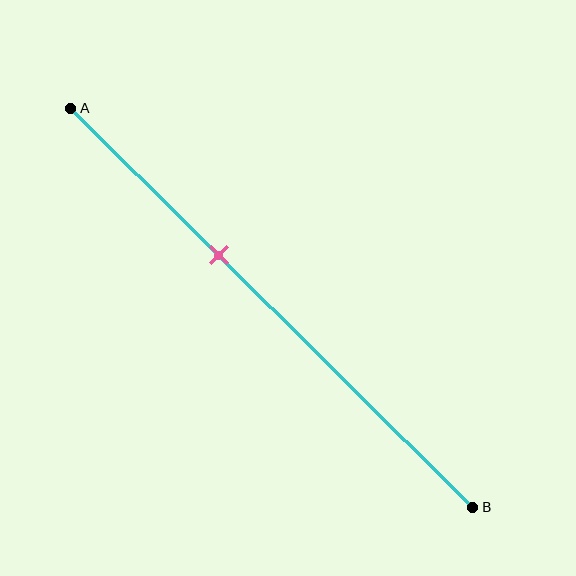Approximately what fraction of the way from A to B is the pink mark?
The pink mark is approximately 35% of the way from A to B.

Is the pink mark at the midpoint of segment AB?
No, the mark is at about 35% from A, not at the 50% midpoint.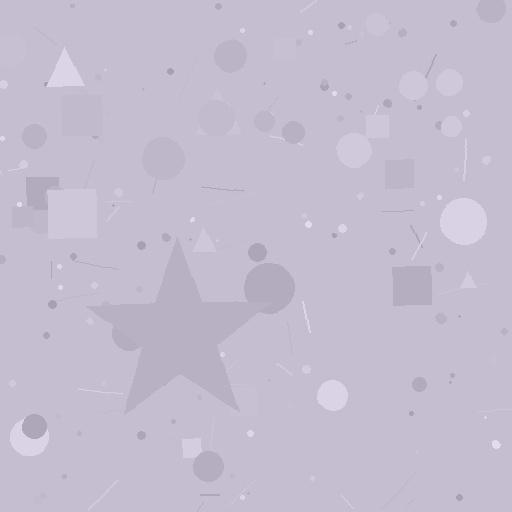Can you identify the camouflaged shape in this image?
The camouflaged shape is a star.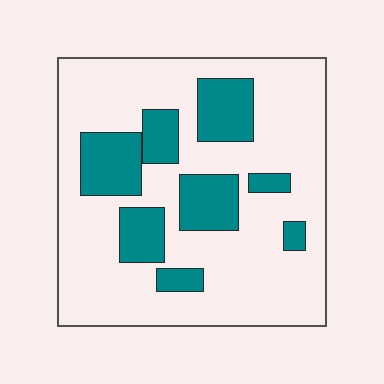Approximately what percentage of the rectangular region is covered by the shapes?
Approximately 25%.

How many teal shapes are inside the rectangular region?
8.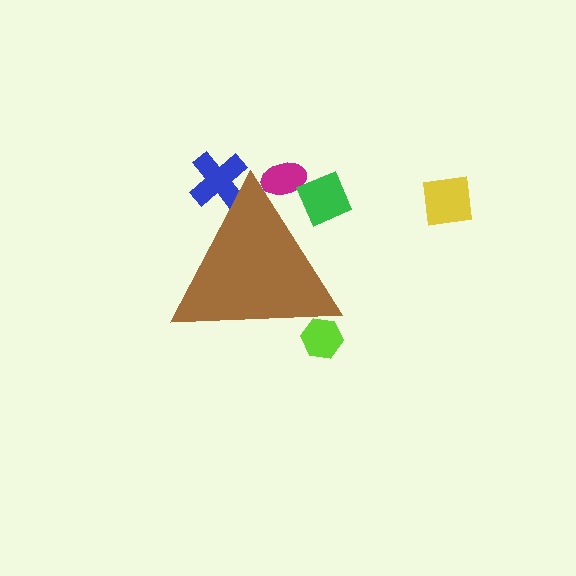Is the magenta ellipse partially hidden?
Yes, the magenta ellipse is partially hidden behind the brown triangle.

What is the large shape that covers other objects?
A brown triangle.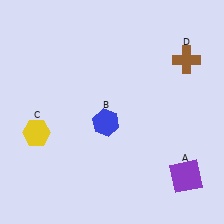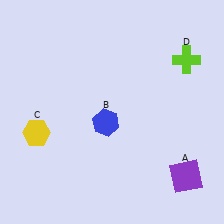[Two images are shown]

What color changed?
The cross (D) changed from brown in Image 1 to lime in Image 2.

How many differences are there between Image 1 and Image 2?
There is 1 difference between the two images.